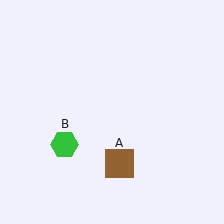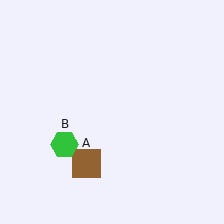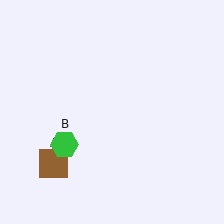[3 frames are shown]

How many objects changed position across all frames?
1 object changed position: brown square (object A).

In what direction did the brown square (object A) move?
The brown square (object A) moved left.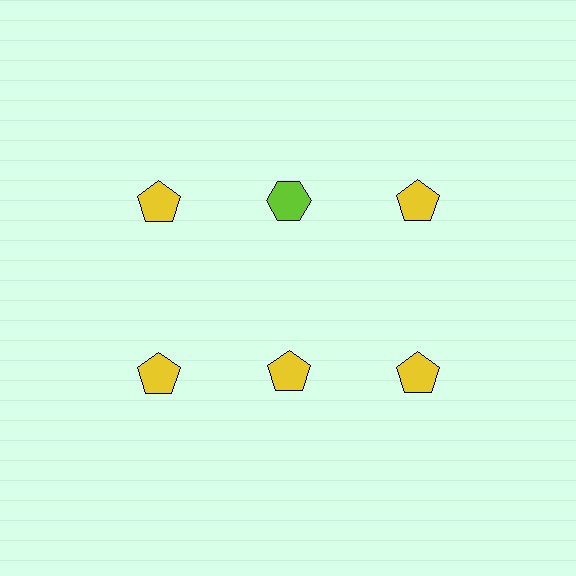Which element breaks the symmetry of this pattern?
The lime hexagon in the top row, second from left column breaks the symmetry. All other shapes are yellow pentagons.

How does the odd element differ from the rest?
It differs in both color (lime instead of yellow) and shape (hexagon instead of pentagon).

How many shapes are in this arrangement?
There are 6 shapes arranged in a grid pattern.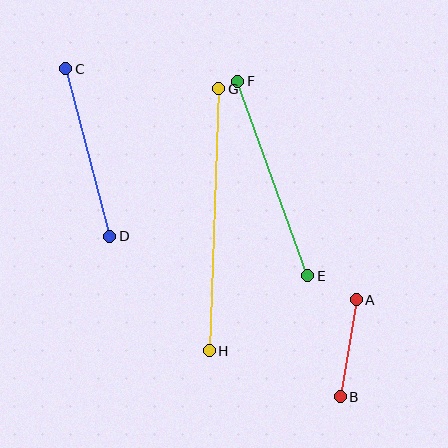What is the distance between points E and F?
The distance is approximately 207 pixels.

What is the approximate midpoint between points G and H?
The midpoint is at approximately (214, 220) pixels.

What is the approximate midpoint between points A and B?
The midpoint is at approximately (348, 348) pixels.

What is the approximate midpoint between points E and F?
The midpoint is at approximately (273, 178) pixels.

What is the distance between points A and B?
The distance is approximately 98 pixels.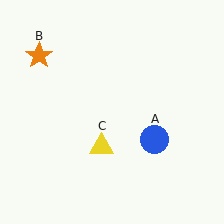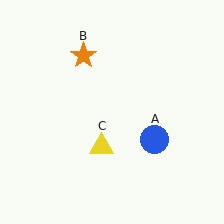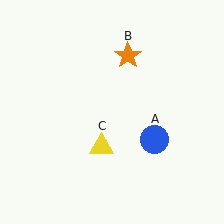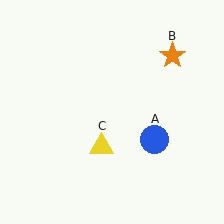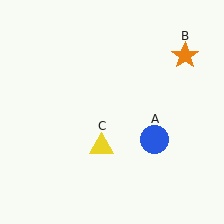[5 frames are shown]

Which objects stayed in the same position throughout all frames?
Blue circle (object A) and yellow triangle (object C) remained stationary.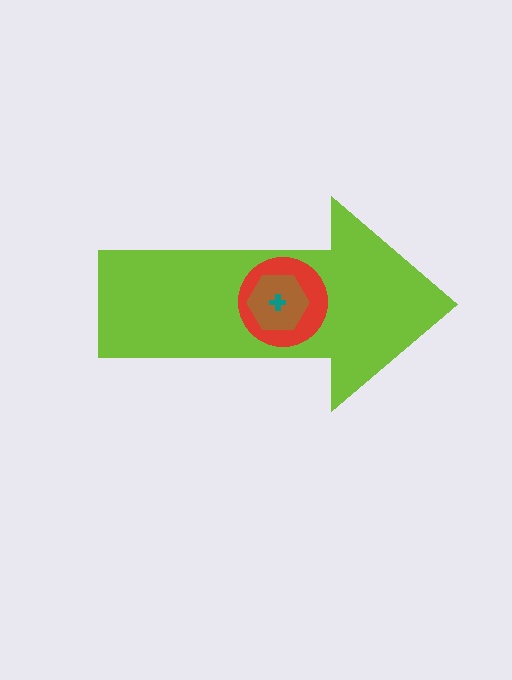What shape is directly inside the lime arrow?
The red circle.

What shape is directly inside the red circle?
The brown hexagon.